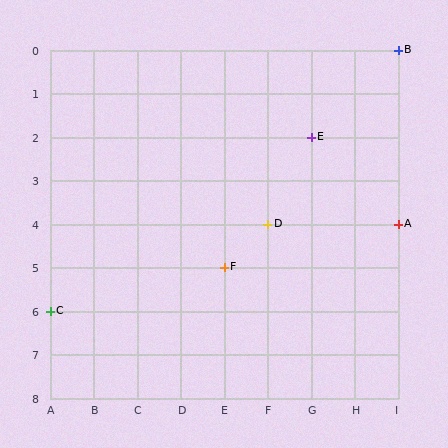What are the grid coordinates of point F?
Point F is at grid coordinates (E, 5).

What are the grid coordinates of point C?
Point C is at grid coordinates (A, 6).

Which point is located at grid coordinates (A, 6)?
Point C is at (A, 6).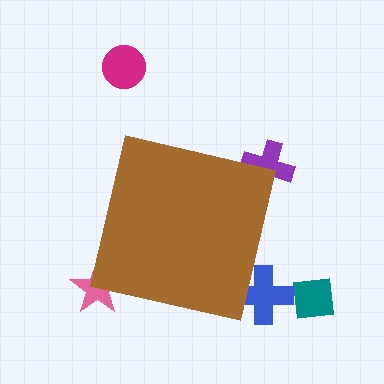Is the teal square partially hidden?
No, the teal square is fully visible.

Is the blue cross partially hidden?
Yes, the blue cross is partially hidden behind the brown square.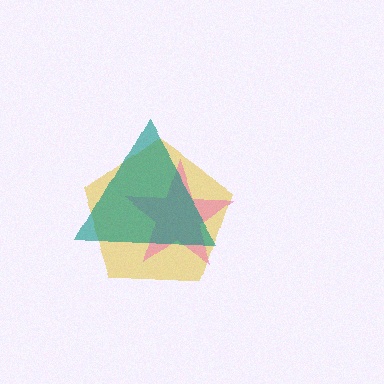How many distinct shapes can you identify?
There are 3 distinct shapes: a yellow pentagon, a pink star, a teal triangle.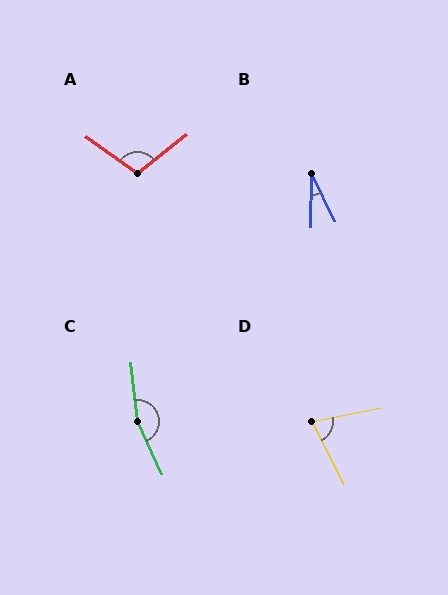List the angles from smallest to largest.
B (27°), D (73°), A (105°), C (162°).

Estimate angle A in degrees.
Approximately 105 degrees.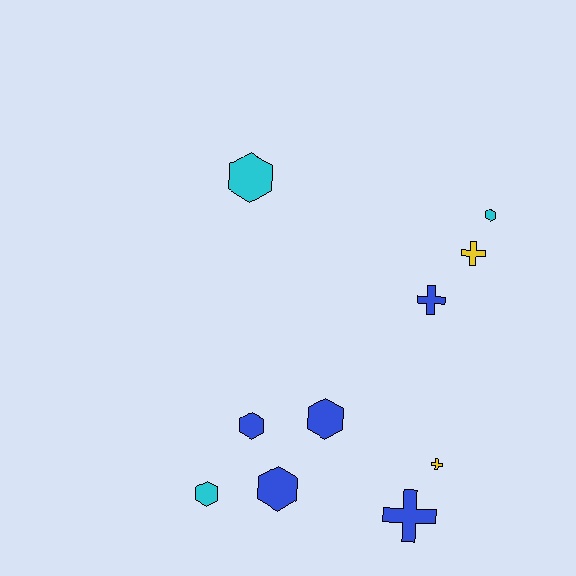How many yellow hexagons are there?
There are no yellow hexagons.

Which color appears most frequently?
Blue, with 5 objects.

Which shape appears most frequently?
Hexagon, with 6 objects.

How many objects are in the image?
There are 10 objects.